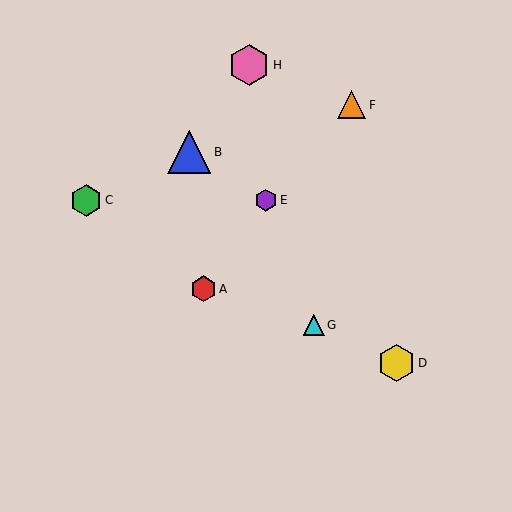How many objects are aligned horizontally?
2 objects (C, E) are aligned horizontally.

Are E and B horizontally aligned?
No, E is at y≈200 and B is at y≈152.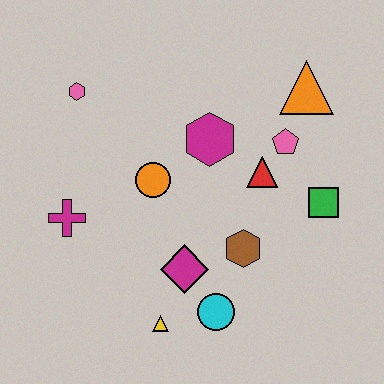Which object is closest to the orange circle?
The magenta hexagon is closest to the orange circle.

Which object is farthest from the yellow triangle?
The orange triangle is farthest from the yellow triangle.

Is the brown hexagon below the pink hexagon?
Yes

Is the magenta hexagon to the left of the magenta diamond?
No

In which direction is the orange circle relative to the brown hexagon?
The orange circle is to the left of the brown hexagon.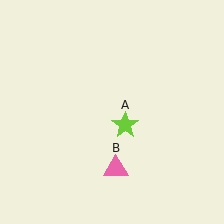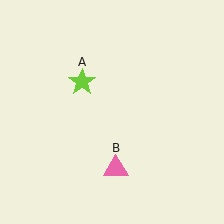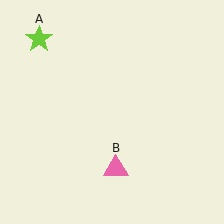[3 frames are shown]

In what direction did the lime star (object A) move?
The lime star (object A) moved up and to the left.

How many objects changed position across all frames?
1 object changed position: lime star (object A).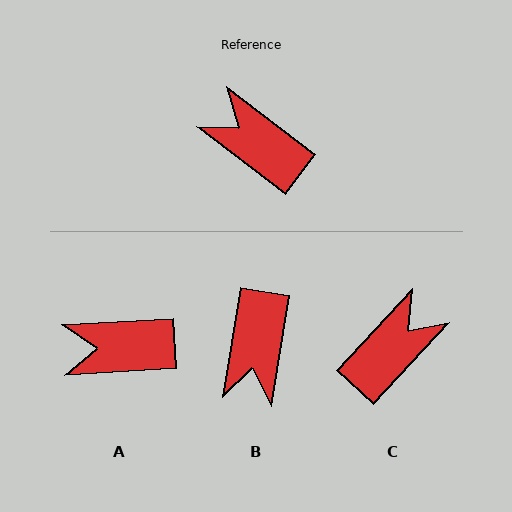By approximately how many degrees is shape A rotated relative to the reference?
Approximately 41 degrees counter-clockwise.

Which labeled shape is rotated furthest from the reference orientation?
B, about 118 degrees away.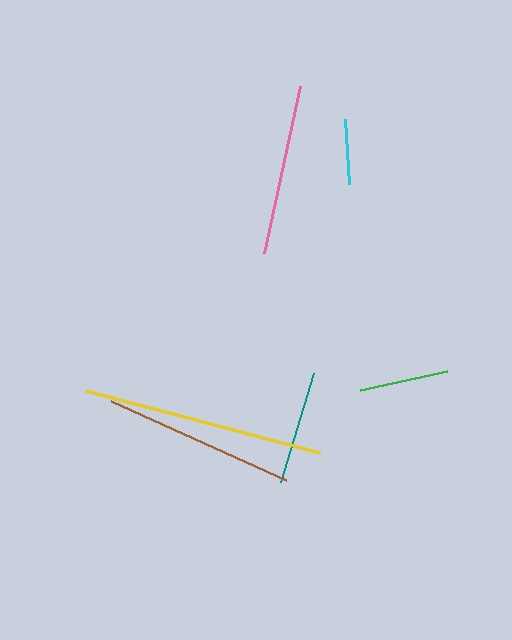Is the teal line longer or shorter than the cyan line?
The teal line is longer than the cyan line.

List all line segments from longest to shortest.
From longest to shortest: yellow, brown, pink, teal, green, cyan.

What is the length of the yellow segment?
The yellow segment is approximately 242 pixels long.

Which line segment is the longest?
The yellow line is the longest at approximately 242 pixels.